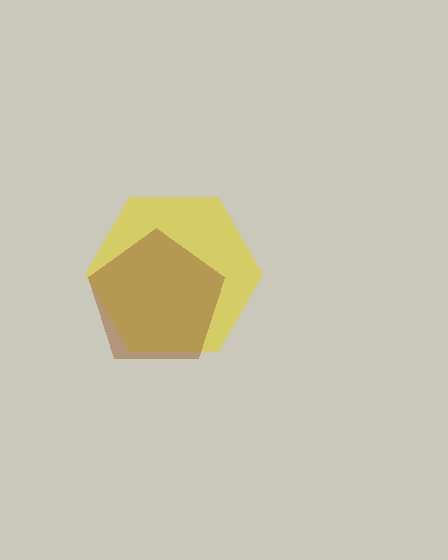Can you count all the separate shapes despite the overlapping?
Yes, there are 2 separate shapes.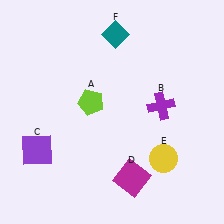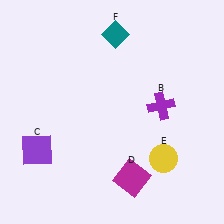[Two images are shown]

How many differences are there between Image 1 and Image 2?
There is 1 difference between the two images.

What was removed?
The lime pentagon (A) was removed in Image 2.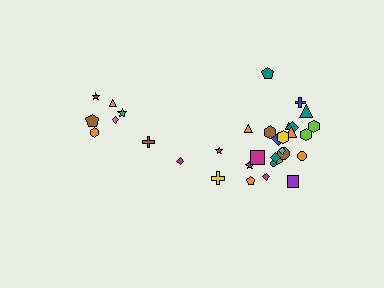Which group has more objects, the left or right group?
The right group.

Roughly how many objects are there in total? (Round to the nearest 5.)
Roughly 35 objects in total.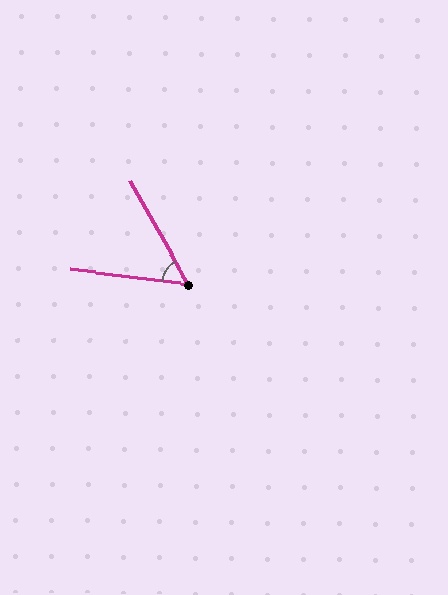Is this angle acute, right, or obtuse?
It is acute.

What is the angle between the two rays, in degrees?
Approximately 53 degrees.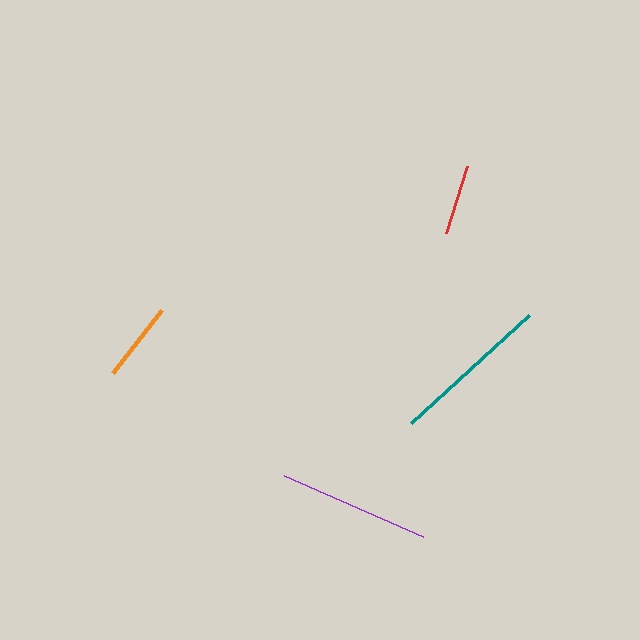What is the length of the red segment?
The red segment is approximately 70 pixels long.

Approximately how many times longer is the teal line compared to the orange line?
The teal line is approximately 2.0 times the length of the orange line.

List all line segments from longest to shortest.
From longest to shortest: teal, purple, orange, red.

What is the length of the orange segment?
The orange segment is approximately 79 pixels long.